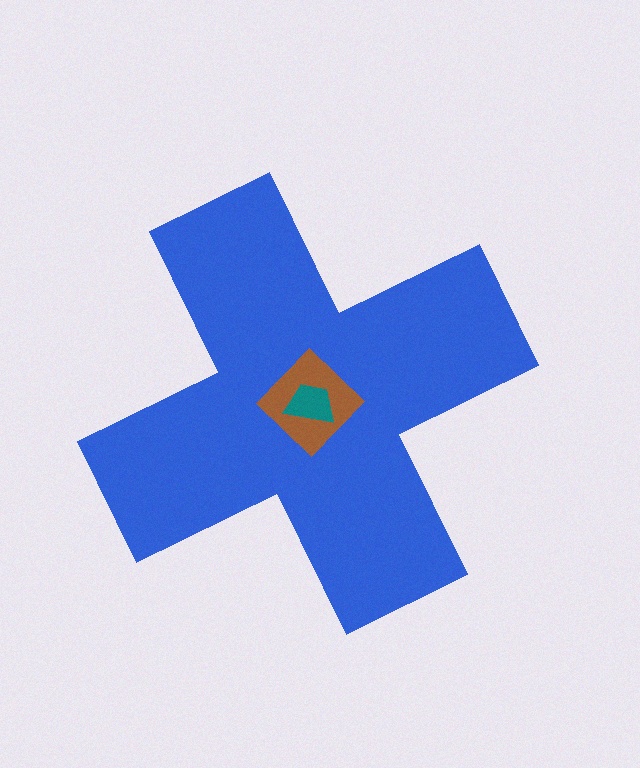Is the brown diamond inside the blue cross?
Yes.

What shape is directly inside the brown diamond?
The teal trapezoid.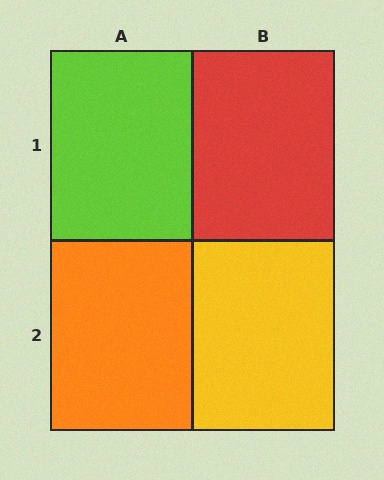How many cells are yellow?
1 cell is yellow.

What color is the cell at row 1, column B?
Red.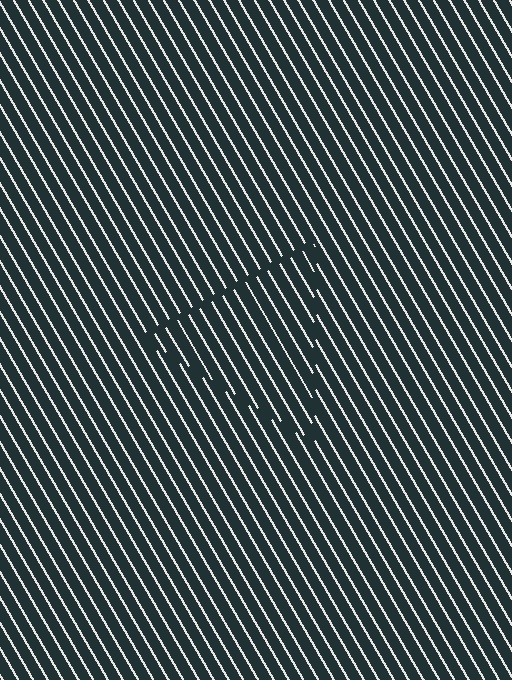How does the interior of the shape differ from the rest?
The interior of the shape contains the same grating, shifted by half a period — the contour is defined by the phase discontinuity where line-ends from the inner and outer gratings abut.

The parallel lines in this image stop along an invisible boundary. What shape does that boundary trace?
An illusory triangle. The interior of the shape contains the same grating, shifted by half a period — the contour is defined by the phase discontinuity where line-ends from the inner and outer gratings abut.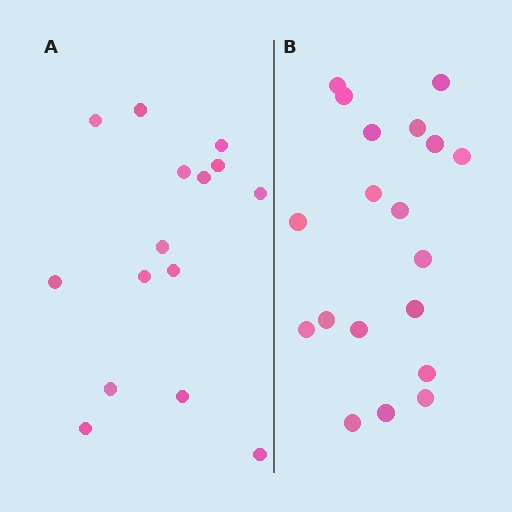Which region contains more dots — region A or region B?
Region B (the right region) has more dots.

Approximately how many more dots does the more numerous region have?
Region B has about 4 more dots than region A.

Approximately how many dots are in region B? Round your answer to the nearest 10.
About 20 dots. (The exact count is 19, which rounds to 20.)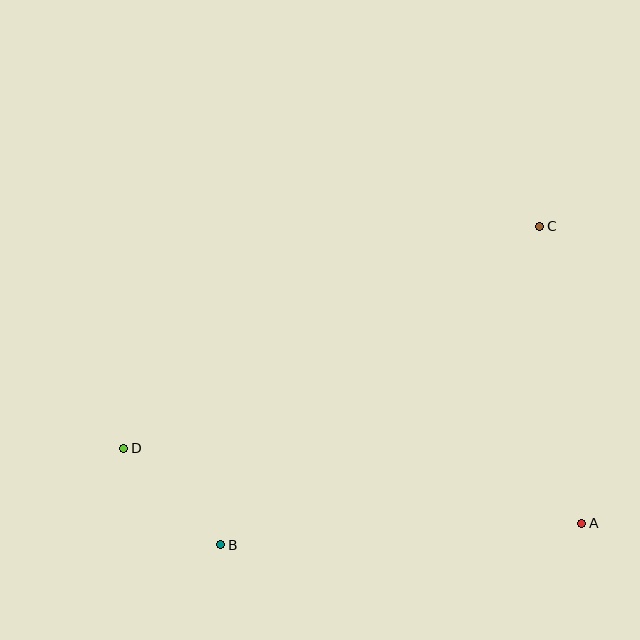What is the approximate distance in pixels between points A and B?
The distance between A and B is approximately 362 pixels.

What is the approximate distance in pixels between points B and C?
The distance between B and C is approximately 451 pixels.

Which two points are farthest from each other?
Points C and D are farthest from each other.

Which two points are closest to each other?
Points B and D are closest to each other.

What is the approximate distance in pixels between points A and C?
The distance between A and C is approximately 300 pixels.